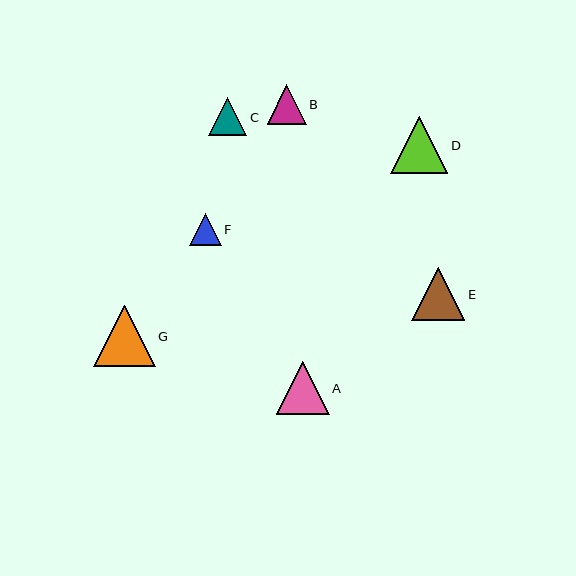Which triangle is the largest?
Triangle G is the largest with a size of approximately 61 pixels.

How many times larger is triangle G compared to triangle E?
Triangle G is approximately 1.2 times the size of triangle E.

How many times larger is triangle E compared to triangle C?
Triangle E is approximately 1.4 times the size of triangle C.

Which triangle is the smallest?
Triangle F is the smallest with a size of approximately 32 pixels.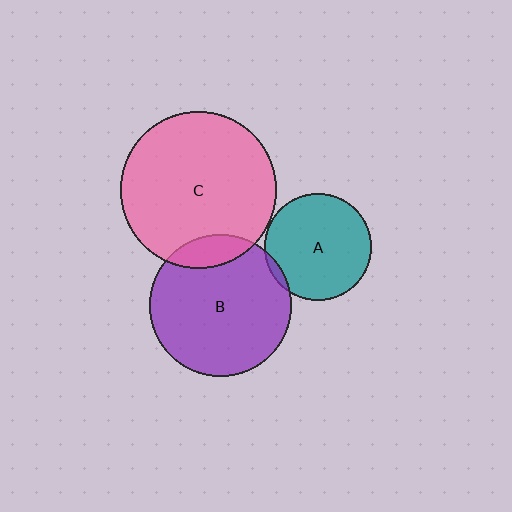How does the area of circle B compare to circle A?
Approximately 1.8 times.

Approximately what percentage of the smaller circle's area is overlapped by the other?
Approximately 10%.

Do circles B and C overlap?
Yes.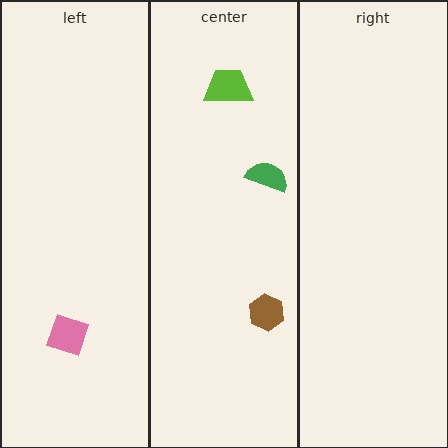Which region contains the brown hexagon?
The center region.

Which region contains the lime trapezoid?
The center region.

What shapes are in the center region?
The brown hexagon, the lime trapezoid, the green semicircle.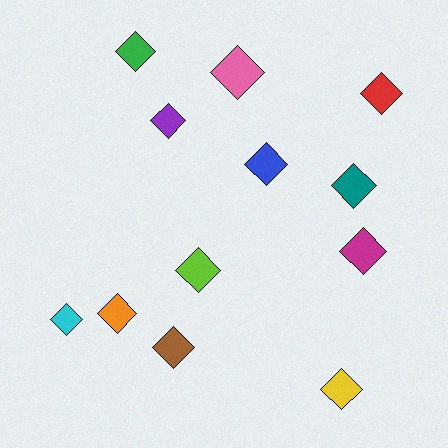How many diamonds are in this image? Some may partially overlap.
There are 12 diamonds.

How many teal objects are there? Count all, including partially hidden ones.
There is 1 teal object.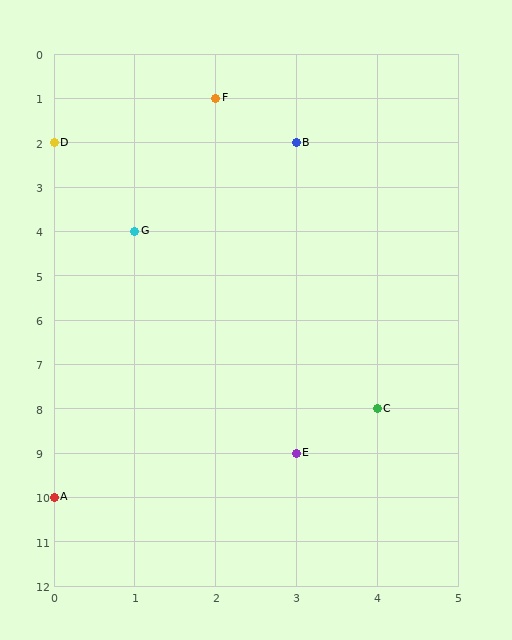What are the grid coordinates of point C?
Point C is at grid coordinates (4, 8).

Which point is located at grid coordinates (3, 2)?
Point B is at (3, 2).